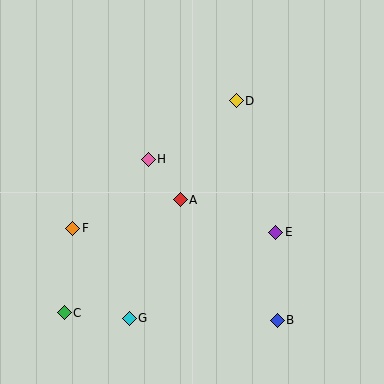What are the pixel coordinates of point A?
Point A is at (180, 200).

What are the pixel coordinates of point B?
Point B is at (277, 320).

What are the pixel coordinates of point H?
Point H is at (148, 159).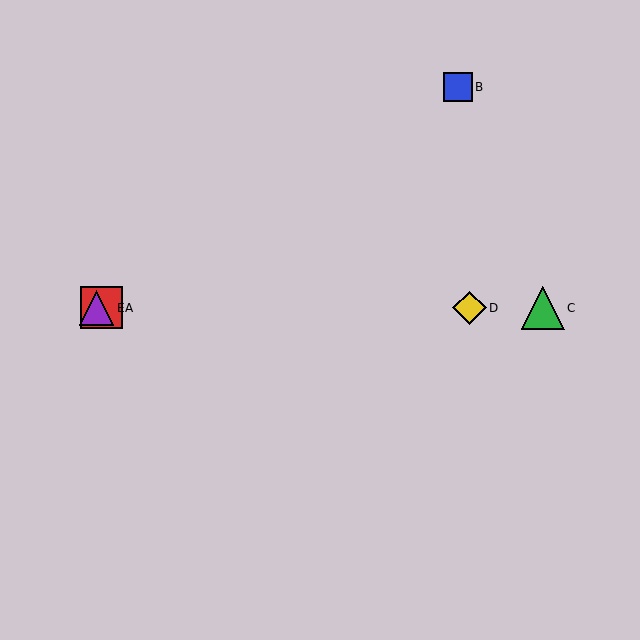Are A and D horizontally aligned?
Yes, both are at y≈308.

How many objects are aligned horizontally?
4 objects (A, C, D, E) are aligned horizontally.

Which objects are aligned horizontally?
Objects A, C, D, E are aligned horizontally.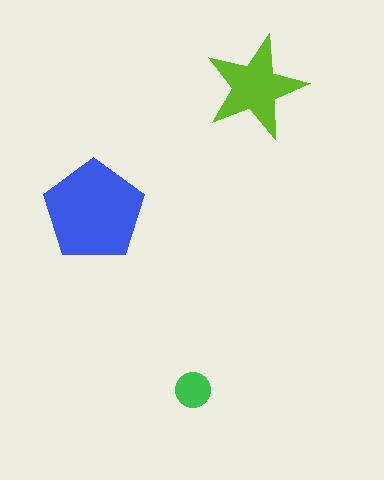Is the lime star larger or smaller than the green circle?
Larger.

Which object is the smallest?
The green circle.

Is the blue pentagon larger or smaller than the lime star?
Larger.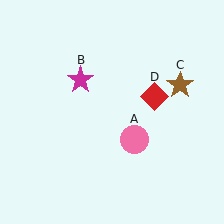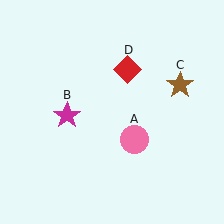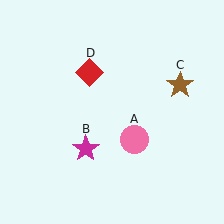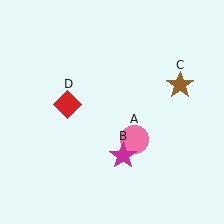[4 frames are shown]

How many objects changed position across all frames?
2 objects changed position: magenta star (object B), red diamond (object D).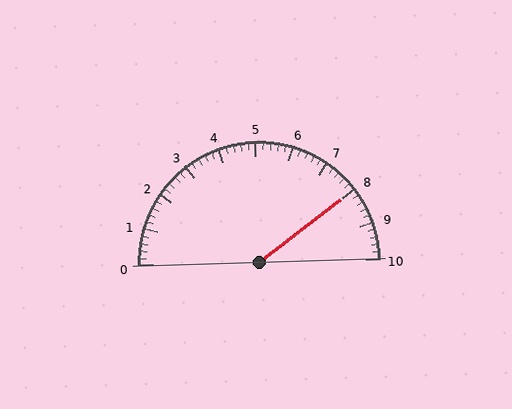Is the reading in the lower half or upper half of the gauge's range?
The reading is in the upper half of the range (0 to 10).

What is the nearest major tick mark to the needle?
The nearest major tick mark is 8.